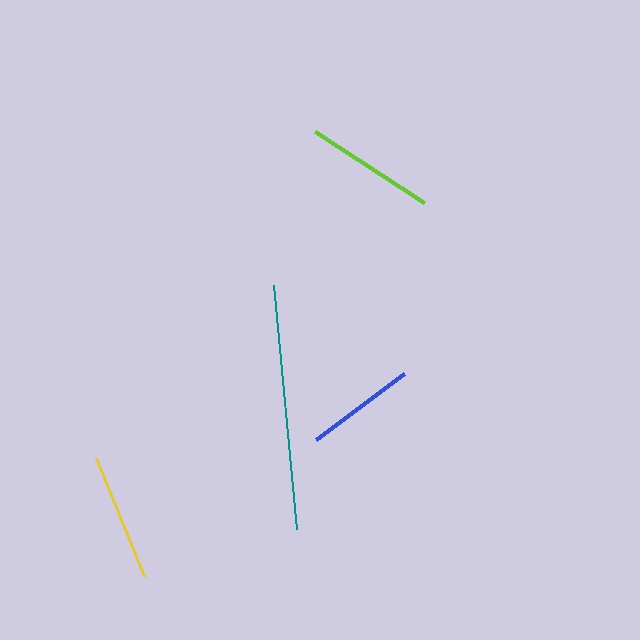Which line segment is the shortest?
The blue line is the shortest at approximately 110 pixels.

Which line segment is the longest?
The teal line is the longest at approximately 245 pixels.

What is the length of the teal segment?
The teal segment is approximately 245 pixels long.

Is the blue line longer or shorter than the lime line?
The lime line is longer than the blue line.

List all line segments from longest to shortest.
From longest to shortest: teal, lime, yellow, blue.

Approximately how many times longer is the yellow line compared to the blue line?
The yellow line is approximately 1.2 times the length of the blue line.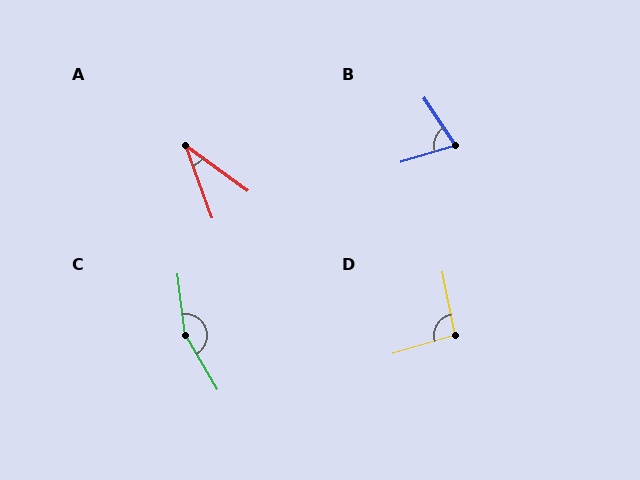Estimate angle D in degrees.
Approximately 95 degrees.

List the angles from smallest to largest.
A (34°), B (73°), D (95°), C (157°).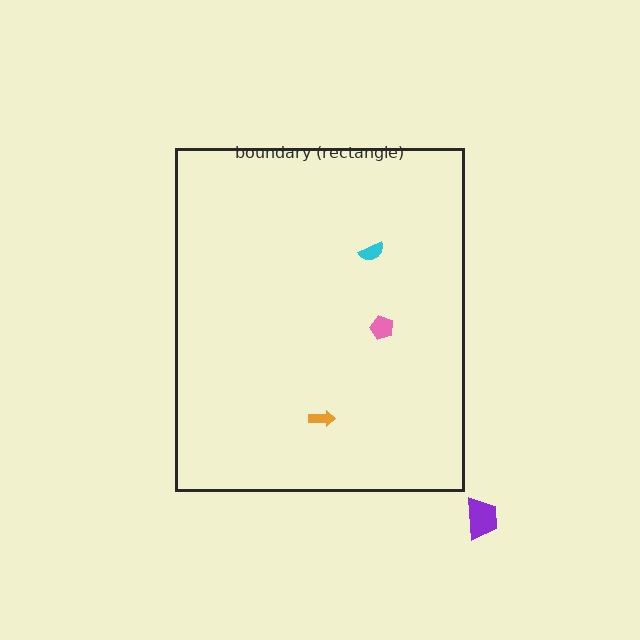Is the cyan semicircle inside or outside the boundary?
Inside.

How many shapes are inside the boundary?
3 inside, 1 outside.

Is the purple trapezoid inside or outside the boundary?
Outside.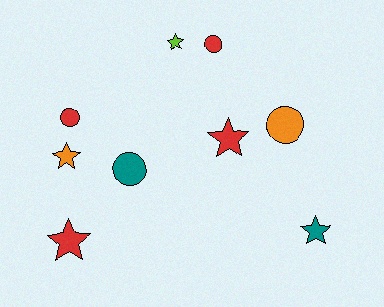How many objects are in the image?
There are 9 objects.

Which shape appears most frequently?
Star, with 5 objects.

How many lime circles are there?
There are no lime circles.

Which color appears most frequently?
Red, with 4 objects.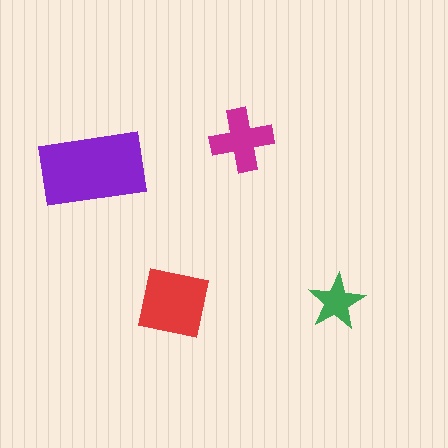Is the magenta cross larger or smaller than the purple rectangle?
Smaller.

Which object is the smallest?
The green star.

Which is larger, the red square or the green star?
The red square.